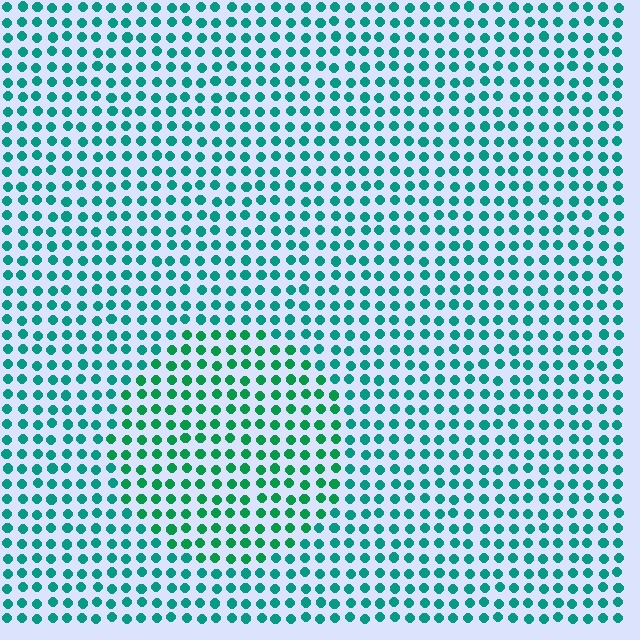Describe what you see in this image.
The image is filled with small teal elements in a uniform arrangement. A circle-shaped region is visible where the elements are tinted to a slightly different hue, forming a subtle color boundary.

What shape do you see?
I see a circle.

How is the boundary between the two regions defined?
The boundary is defined purely by a slight shift in hue (about 24 degrees). Spacing, size, and orientation are identical on both sides.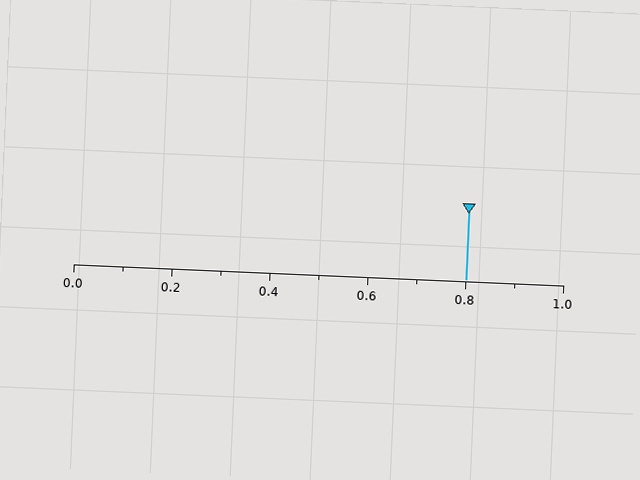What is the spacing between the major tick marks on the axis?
The major ticks are spaced 0.2 apart.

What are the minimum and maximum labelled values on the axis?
The axis runs from 0.0 to 1.0.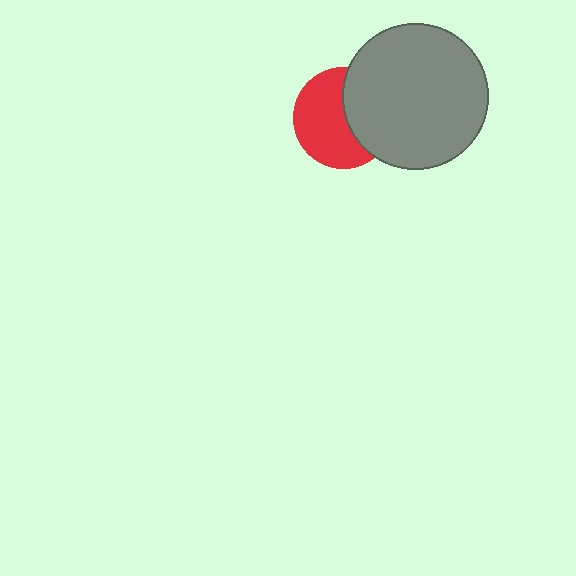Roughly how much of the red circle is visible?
About half of it is visible (roughly 59%).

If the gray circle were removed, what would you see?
You would see the complete red circle.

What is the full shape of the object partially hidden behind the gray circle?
The partially hidden object is a red circle.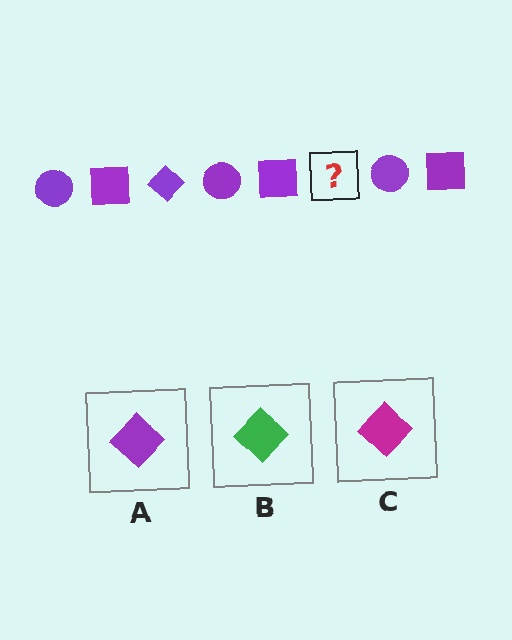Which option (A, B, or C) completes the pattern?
A.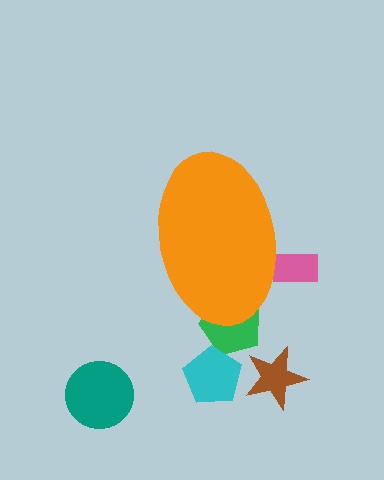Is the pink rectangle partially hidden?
Yes, the pink rectangle is partially hidden behind the orange ellipse.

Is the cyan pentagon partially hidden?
No, the cyan pentagon is fully visible.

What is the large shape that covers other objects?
An orange ellipse.